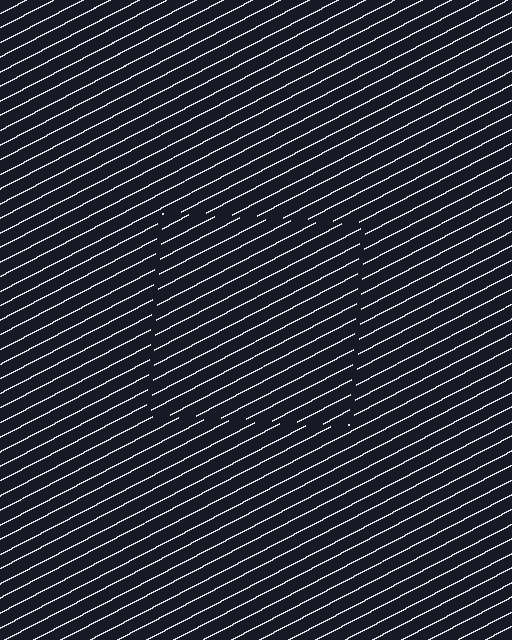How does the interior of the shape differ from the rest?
The interior of the shape contains the same grating, shifted by half a period — the contour is defined by the phase discontinuity where line-ends from the inner and outer gratings abut.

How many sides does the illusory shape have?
4 sides — the line-ends trace a square.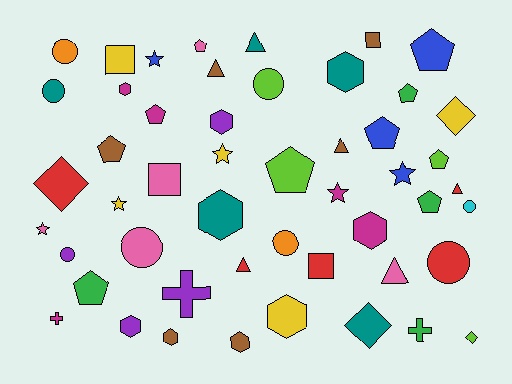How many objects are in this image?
There are 50 objects.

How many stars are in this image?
There are 6 stars.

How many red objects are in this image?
There are 5 red objects.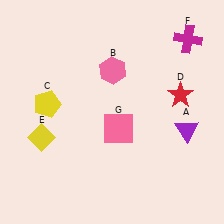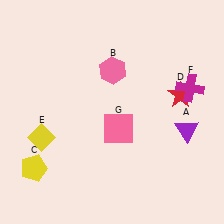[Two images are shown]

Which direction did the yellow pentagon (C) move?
The yellow pentagon (C) moved down.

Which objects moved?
The objects that moved are: the yellow pentagon (C), the magenta cross (F).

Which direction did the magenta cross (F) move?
The magenta cross (F) moved down.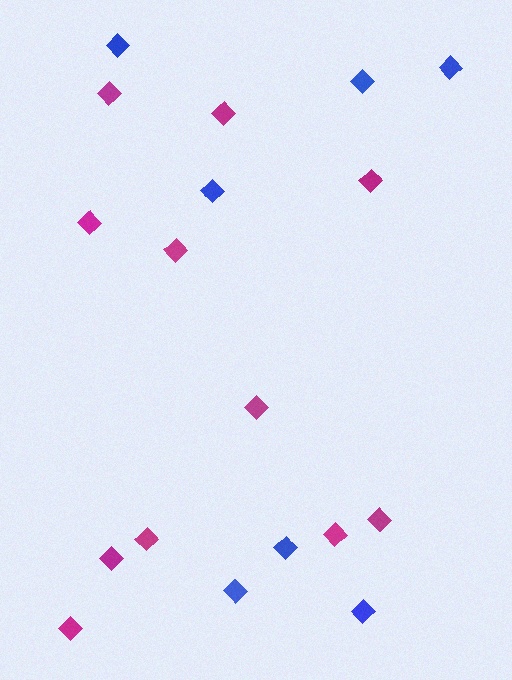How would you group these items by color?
There are 2 groups: one group of magenta diamonds (11) and one group of blue diamonds (7).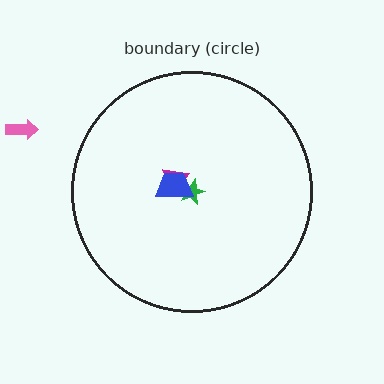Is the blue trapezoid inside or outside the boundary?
Inside.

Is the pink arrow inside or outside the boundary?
Outside.